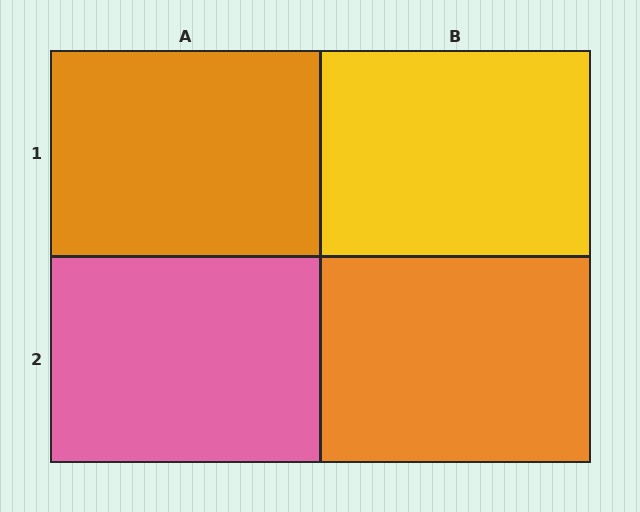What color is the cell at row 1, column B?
Yellow.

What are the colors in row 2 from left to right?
Pink, orange.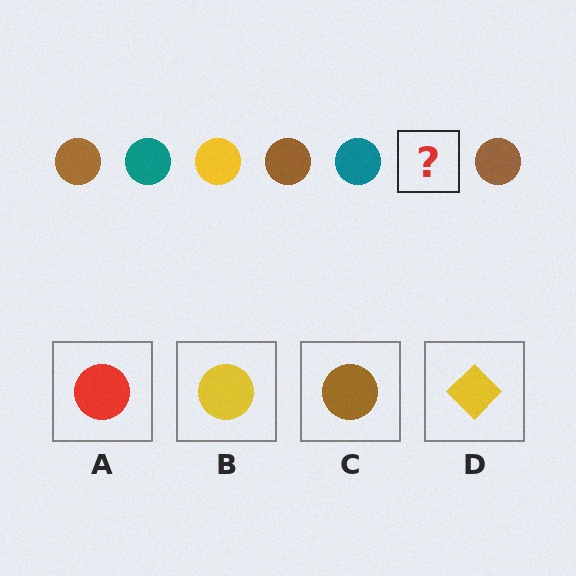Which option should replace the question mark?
Option B.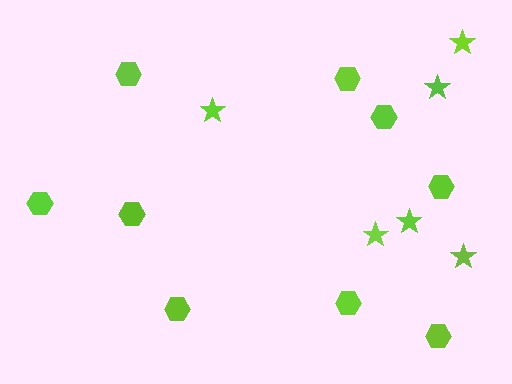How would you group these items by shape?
There are 2 groups: one group of hexagons (9) and one group of stars (6).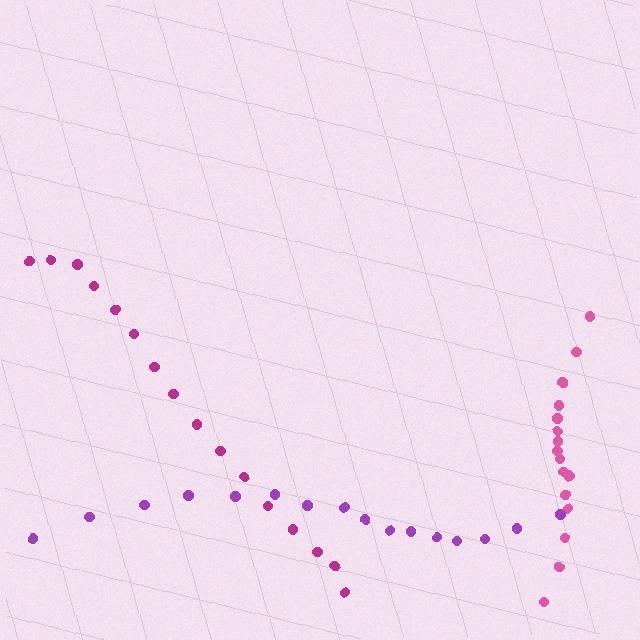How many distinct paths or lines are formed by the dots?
There are 3 distinct paths.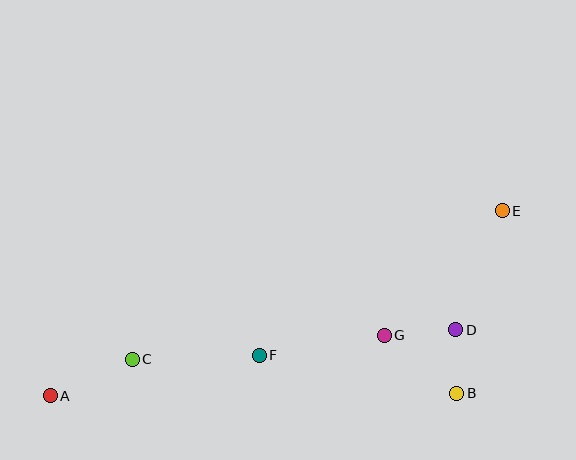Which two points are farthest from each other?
Points A and E are farthest from each other.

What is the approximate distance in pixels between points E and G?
The distance between E and G is approximately 171 pixels.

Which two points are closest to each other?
Points B and D are closest to each other.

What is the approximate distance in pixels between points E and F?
The distance between E and F is approximately 282 pixels.